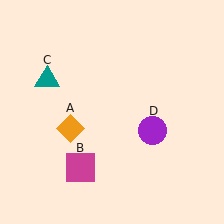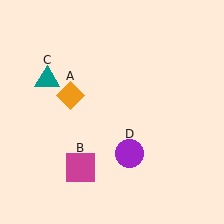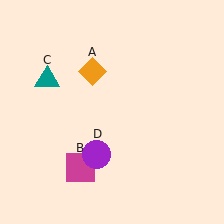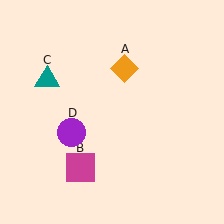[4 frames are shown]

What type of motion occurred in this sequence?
The orange diamond (object A), purple circle (object D) rotated clockwise around the center of the scene.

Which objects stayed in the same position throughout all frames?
Magenta square (object B) and teal triangle (object C) remained stationary.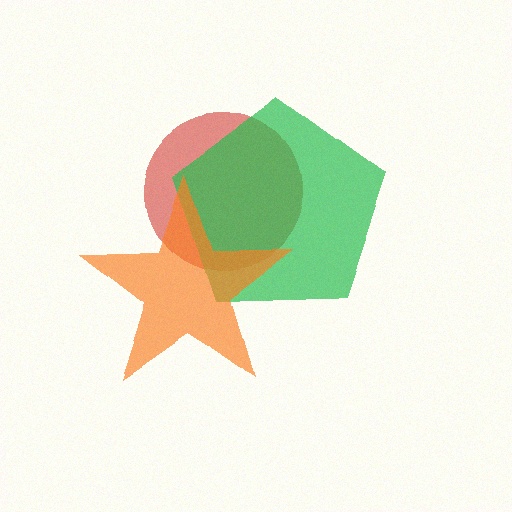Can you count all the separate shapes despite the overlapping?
Yes, there are 3 separate shapes.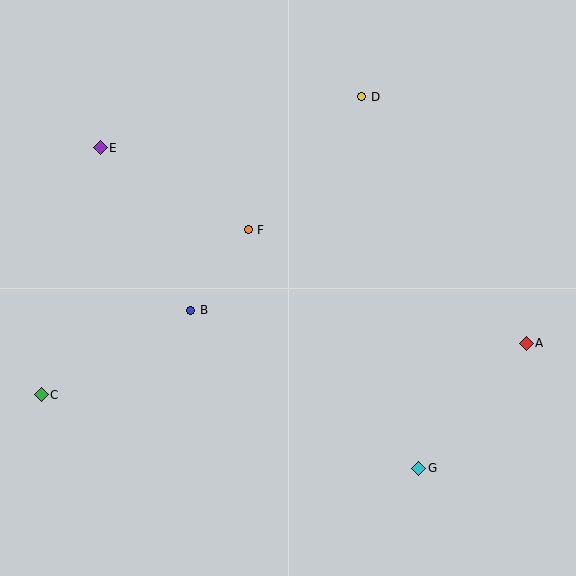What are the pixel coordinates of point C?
Point C is at (41, 395).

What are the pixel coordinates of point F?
Point F is at (248, 230).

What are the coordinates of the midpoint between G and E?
The midpoint between G and E is at (259, 308).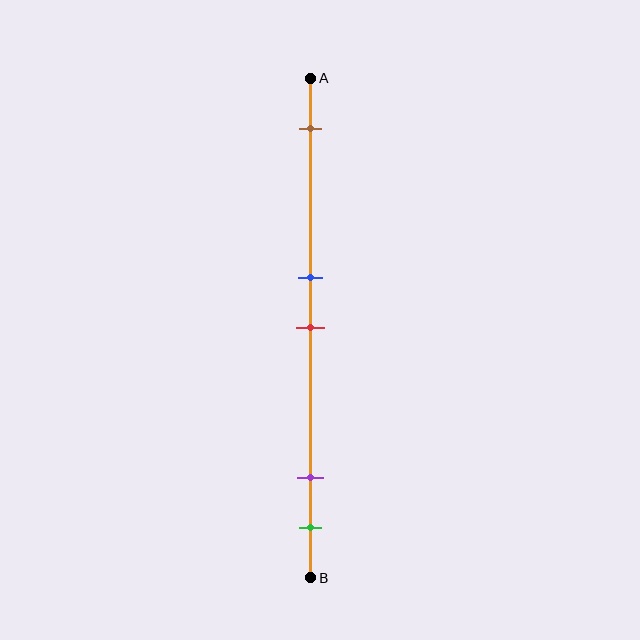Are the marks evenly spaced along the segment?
No, the marks are not evenly spaced.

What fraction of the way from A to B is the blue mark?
The blue mark is approximately 40% (0.4) of the way from A to B.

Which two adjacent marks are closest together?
The blue and red marks are the closest adjacent pair.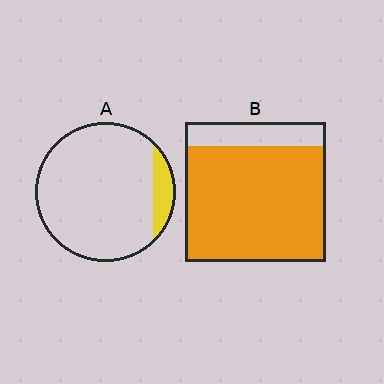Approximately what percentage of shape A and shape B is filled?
A is approximately 10% and B is approximately 85%.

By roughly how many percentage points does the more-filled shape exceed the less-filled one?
By roughly 70 percentage points (B over A).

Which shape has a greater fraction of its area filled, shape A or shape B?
Shape B.